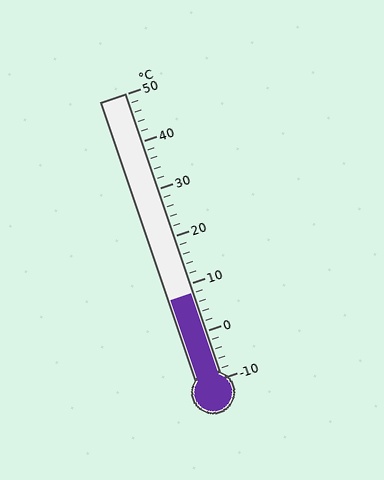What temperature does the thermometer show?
The thermometer shows approximately 8°C.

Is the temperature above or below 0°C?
The temperature is above 0°C.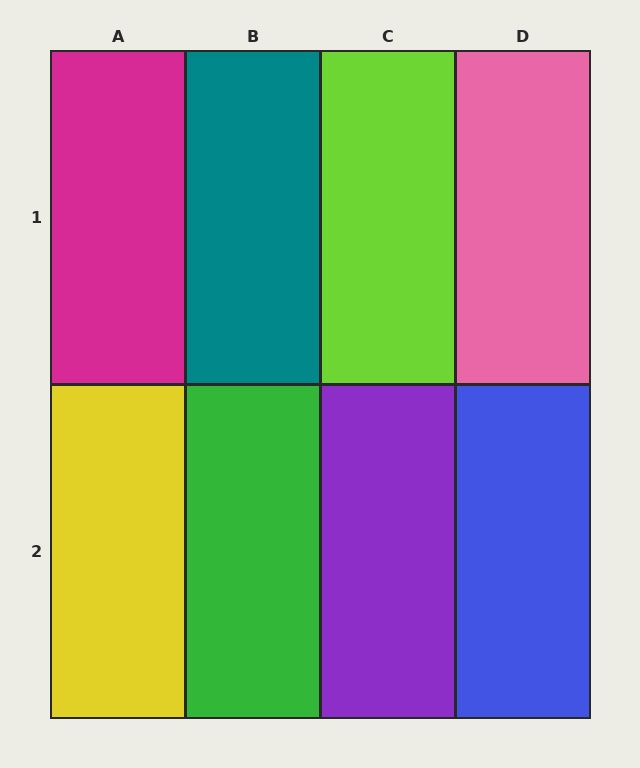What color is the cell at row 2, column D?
Blue.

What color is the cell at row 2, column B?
Green.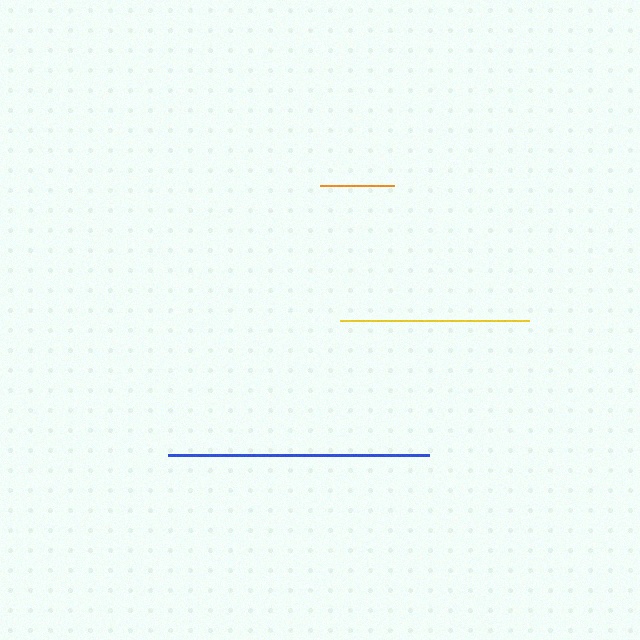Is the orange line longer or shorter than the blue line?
The blue line is longer than the orange line.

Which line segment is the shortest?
The orange line is the shortest at approximately 74 pixels.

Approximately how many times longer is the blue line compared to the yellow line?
The blue line is approximately 1.4 times the length of the yellow line.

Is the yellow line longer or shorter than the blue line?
The blue line is longer than the yellow line.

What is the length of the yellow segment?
The yellow segment is approximately 189 pixels long.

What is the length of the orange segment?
The orange segment is approximately 74 pixels long.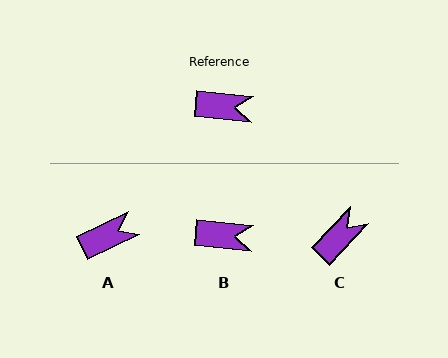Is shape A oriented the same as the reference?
No, it is off by about 32 degrees.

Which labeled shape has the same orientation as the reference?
B.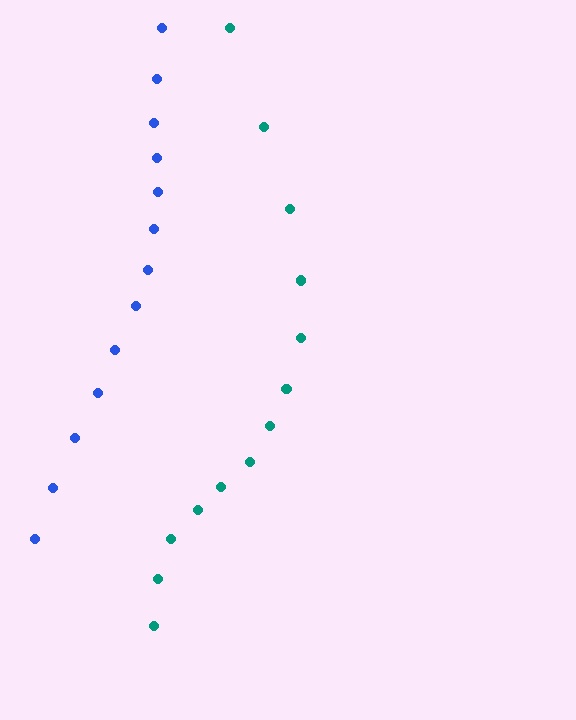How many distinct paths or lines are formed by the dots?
There are 2 distinct paths.